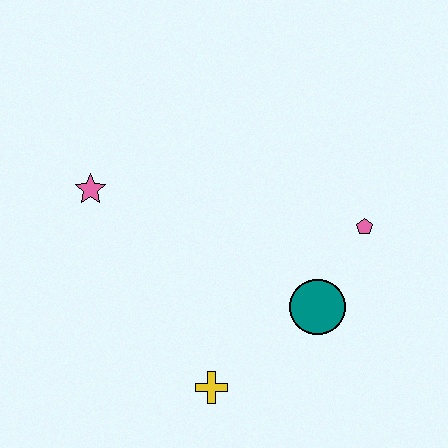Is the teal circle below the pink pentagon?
Yes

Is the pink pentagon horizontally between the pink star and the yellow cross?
No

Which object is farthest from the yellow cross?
The pink star is farthest from the yellow cross.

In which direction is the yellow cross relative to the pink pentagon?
The yellow cross is below the pink pentagon.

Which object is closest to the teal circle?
The pink pentagon is closest to the teal circle.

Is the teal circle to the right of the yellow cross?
Yes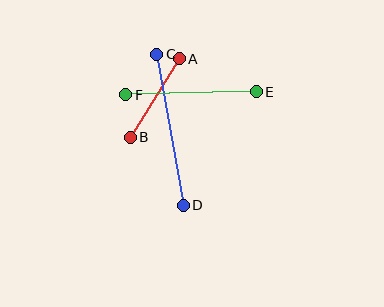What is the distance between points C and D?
The distance is approximately 153 pixels.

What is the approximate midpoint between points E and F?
The midpoint is at approximately (191, 93) pixels.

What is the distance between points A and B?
The distance is approximately 92 pixels.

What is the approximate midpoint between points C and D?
The midpoint is at approximately (170, 130) pixels.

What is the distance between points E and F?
The distance is approximately 131 pixels.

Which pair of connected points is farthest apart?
Points C and D are farthest apart.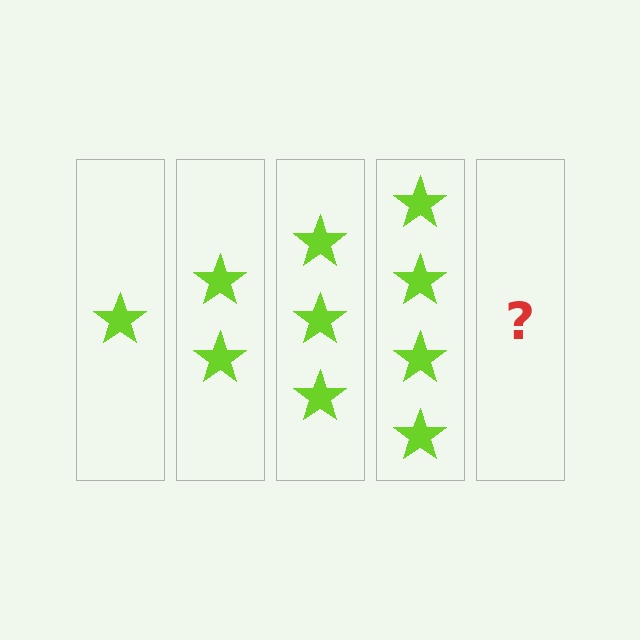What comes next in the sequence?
The next element should be 5 stars.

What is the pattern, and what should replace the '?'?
The pattern is that each step adds one more star. The '?' should be 5 stars.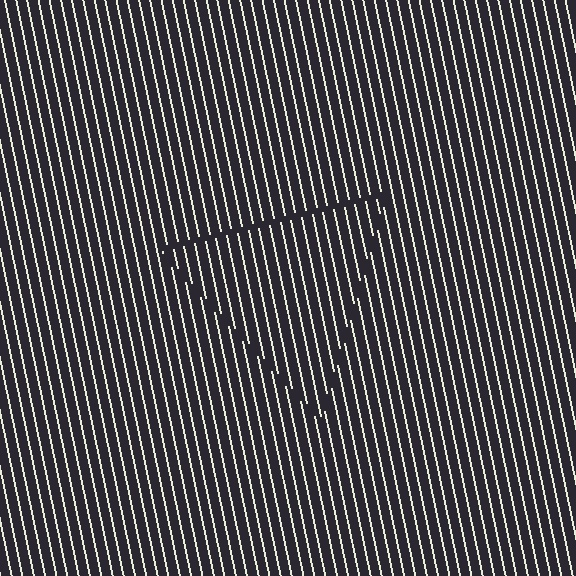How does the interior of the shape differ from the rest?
The interior of the shape contains the same grating, shifted by half a period — the contour is defined by the phase discontinuity where line-ends from the inner and outer gratings abut.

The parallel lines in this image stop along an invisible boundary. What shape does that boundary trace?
An illusory triangle. The interior of the shape contains the same grating, shifted by half a period — the contour is defined by the phase discontinuity where line-ends from the inner and outer gratings abut.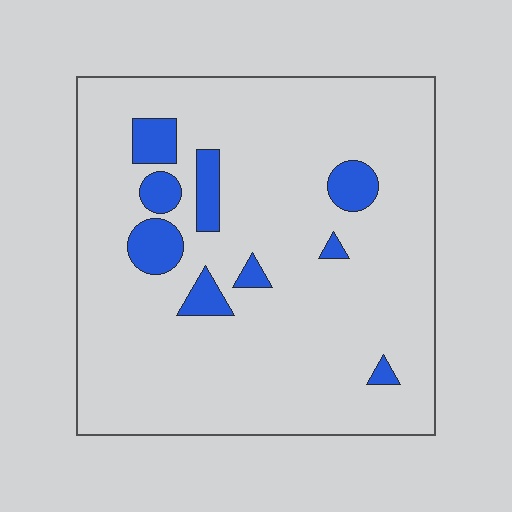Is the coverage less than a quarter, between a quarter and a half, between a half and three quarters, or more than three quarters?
Less than a quarter.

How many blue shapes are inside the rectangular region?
9.